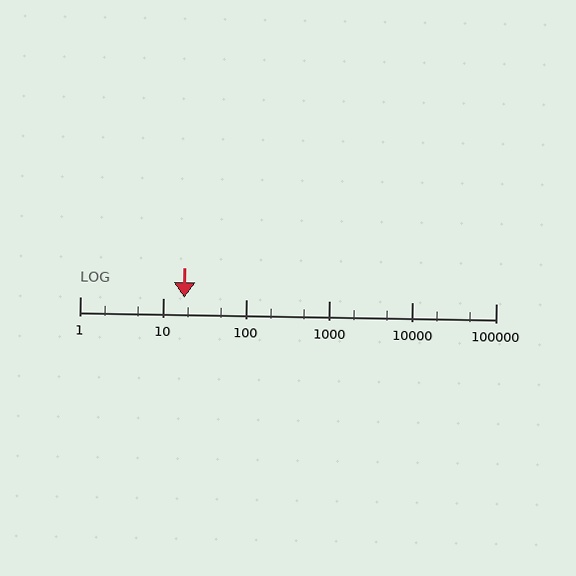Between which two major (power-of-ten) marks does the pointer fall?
The pointer is between 10 and 100.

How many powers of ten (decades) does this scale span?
The scale spans 5 decades, from 1 to 100000.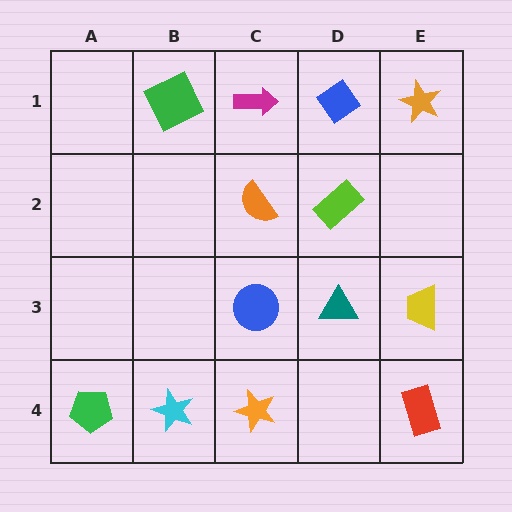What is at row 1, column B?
A green square.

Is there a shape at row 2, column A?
No, that cell is empty.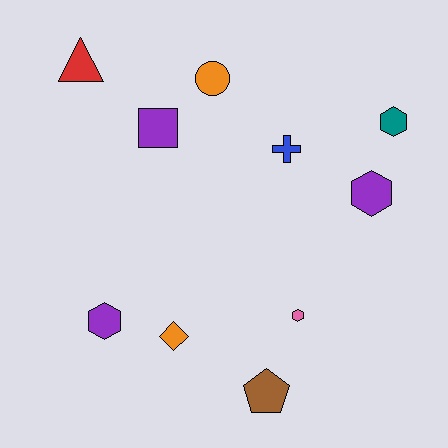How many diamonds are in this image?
There is 1 diamond.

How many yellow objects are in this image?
There are no yellow objects.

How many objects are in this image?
There are 10 objects.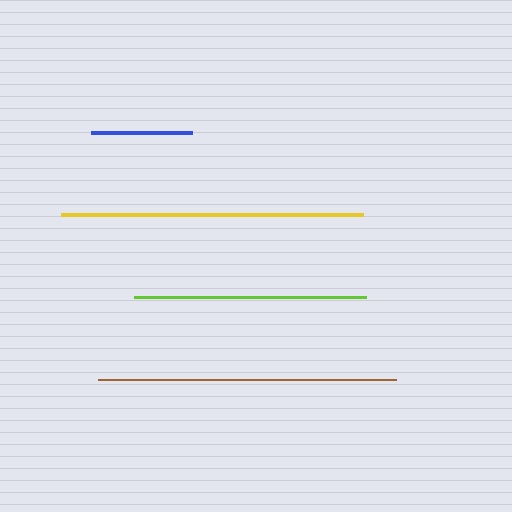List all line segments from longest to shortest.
From longest to shortest: yellow, brown, lime, blue.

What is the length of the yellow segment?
The yellow segment is approximately 302 pixels long.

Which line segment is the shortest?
The blue line is the shortest at approximately 101 pixels.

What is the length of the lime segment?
The lime segment is approximately 232 pixels long.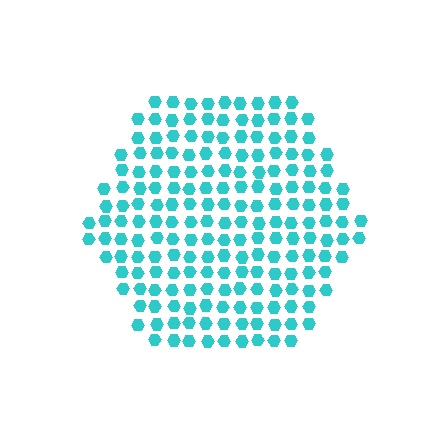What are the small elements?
The small elements are hexagons.